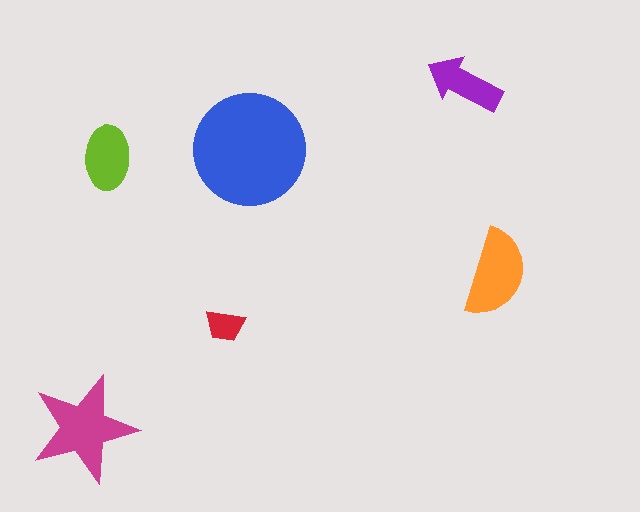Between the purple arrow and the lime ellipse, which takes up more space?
The lime ellipse.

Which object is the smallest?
The red trapezoid.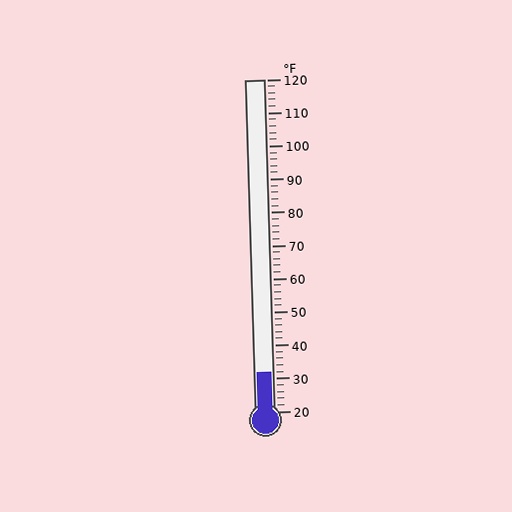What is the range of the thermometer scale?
The thermometer scale ranges from 20°F to 120°F.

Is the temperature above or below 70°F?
The temperature is below 70°F.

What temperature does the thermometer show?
The thermometer shows approximately 32°F.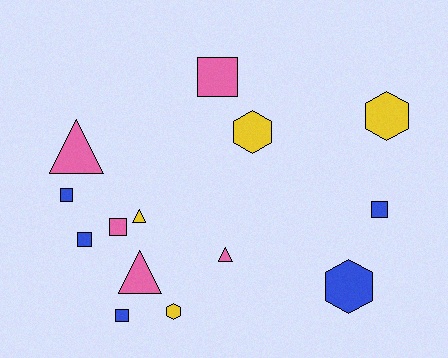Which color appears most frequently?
Pink, with 5 objects.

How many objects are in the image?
There are 14 objects.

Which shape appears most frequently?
Square, with 6 objects.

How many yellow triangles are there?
There is 1 yellow triangle.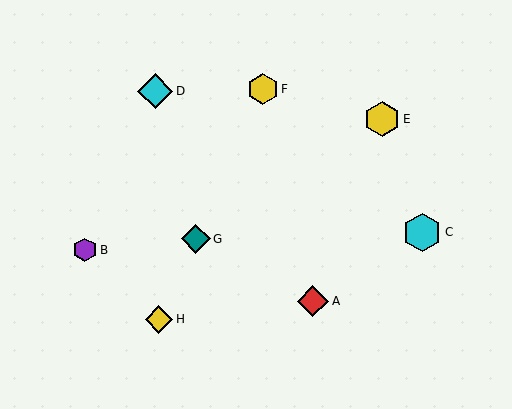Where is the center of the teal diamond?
The center of the teal diamond is at (196, 239).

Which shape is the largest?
The cyan hexagon (labeled C) is the largest.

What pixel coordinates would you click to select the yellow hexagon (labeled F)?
Click at (263, 89) to select the yellow hexagon F.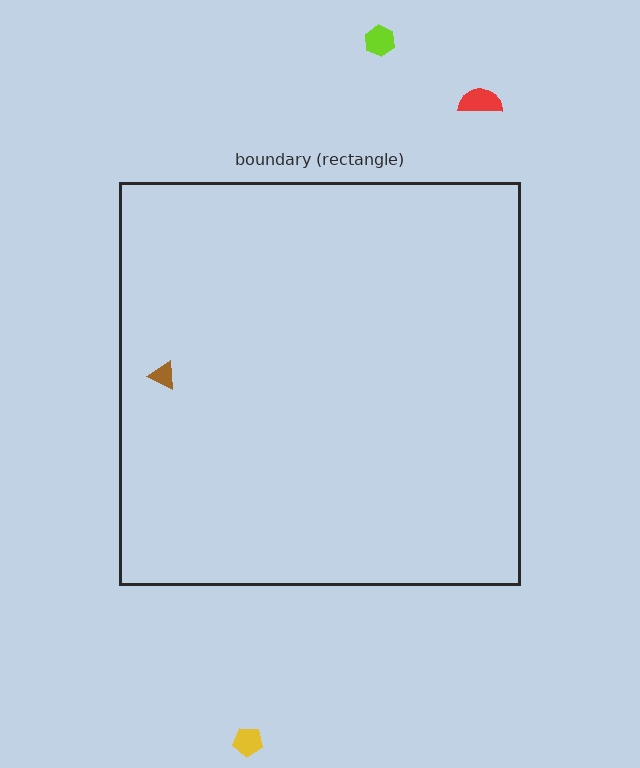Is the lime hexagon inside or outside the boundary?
Outside.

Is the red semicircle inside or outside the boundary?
Outside.